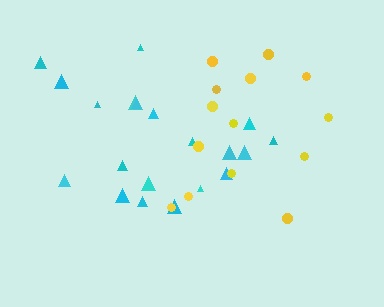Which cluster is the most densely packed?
Cyan.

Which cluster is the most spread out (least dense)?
Yellow.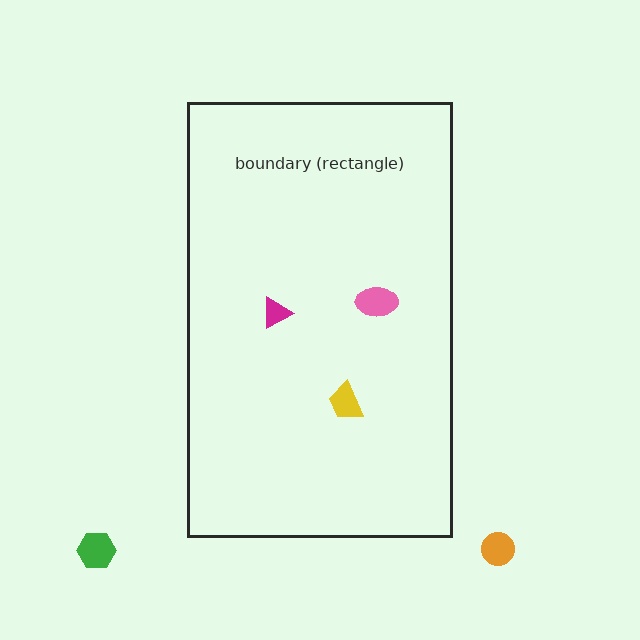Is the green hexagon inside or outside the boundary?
Outside.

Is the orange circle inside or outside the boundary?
Outside.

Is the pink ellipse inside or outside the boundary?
Inside.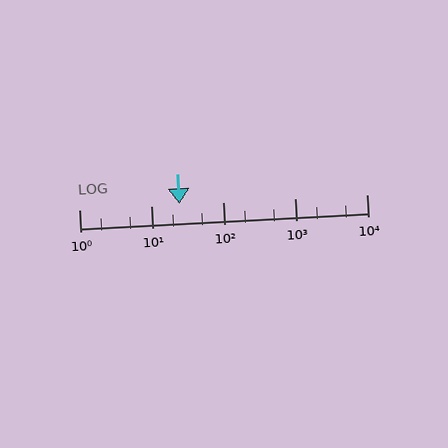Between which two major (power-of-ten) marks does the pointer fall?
The pointer is between 10 and 100.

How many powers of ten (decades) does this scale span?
The scale spans 4 decades, from 1 to 10000.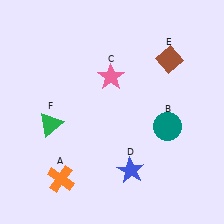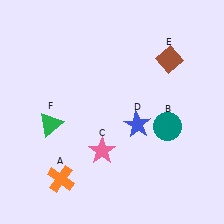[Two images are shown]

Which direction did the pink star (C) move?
The pink star (C) moved down.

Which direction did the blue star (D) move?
The blue star (D) moved up.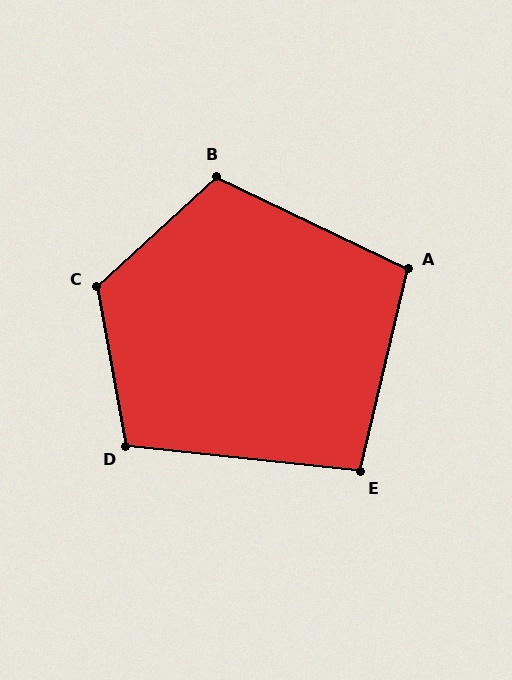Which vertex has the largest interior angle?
C, at approximately 122 degrees.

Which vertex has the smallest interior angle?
E, at approximately 97 degrees.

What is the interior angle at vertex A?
Approximately 102 degrees (obtuse).